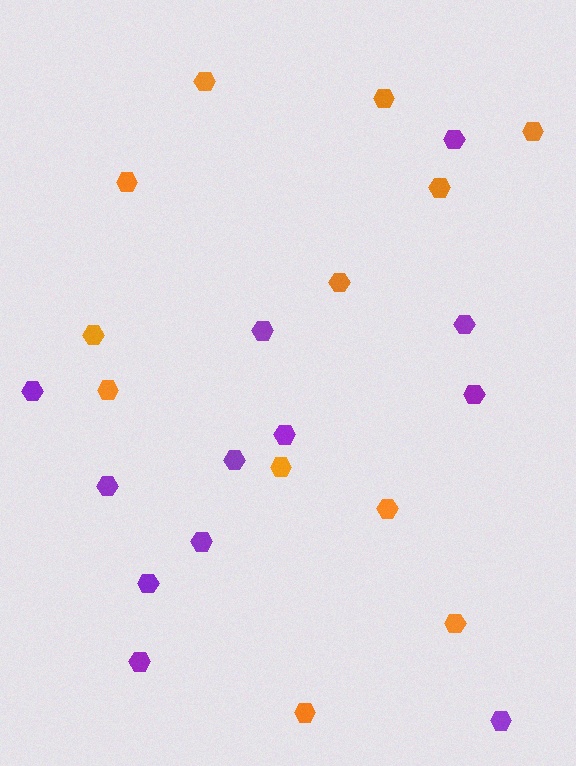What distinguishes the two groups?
There are 2 groups: one group of purple hexagons (12) and one group of orange hexagons (12).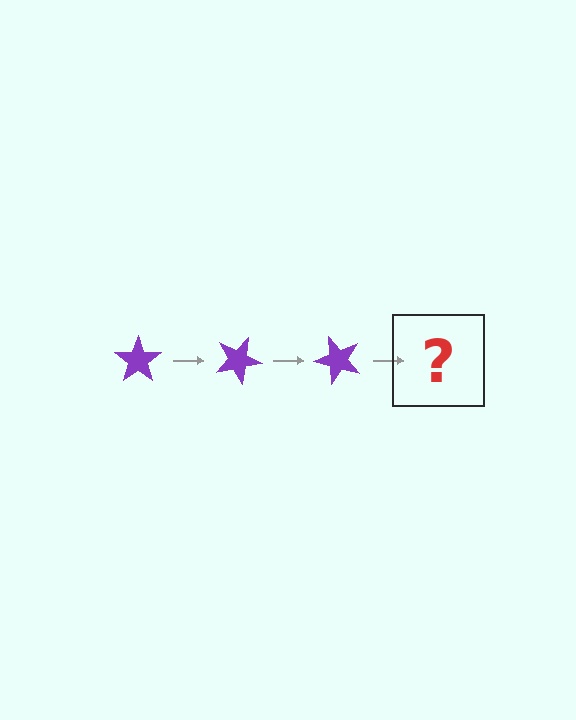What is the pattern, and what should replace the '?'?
The pattern is that the star rotates 25 degrees each step. The '?' should be a purple star rotated 75 degrees.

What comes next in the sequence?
The next element should be a purple star rotated 75 degrees.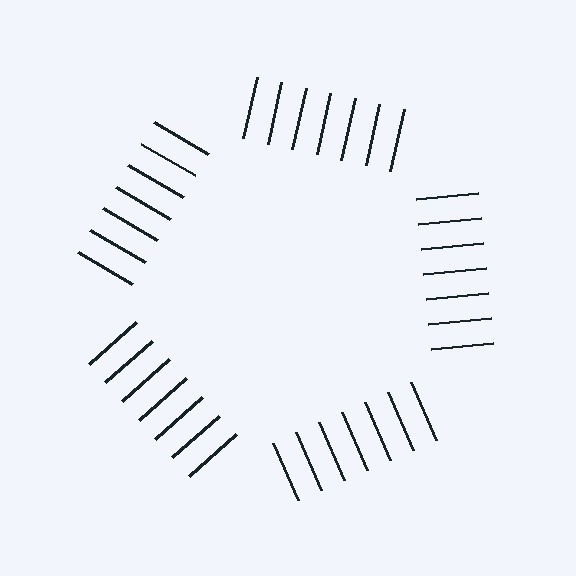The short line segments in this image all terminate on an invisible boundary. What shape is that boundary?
An illusory pentagon — the line segments terminate on its edges but no continuous stroke is drawn.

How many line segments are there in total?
35 — 7 along each of the 5 edges.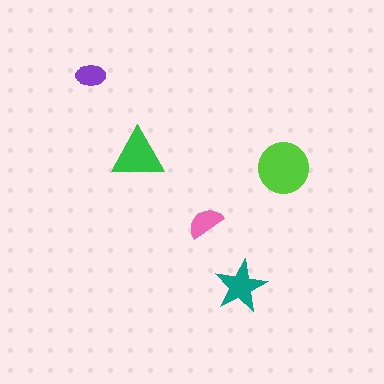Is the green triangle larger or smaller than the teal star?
Larger.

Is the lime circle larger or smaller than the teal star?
Larger.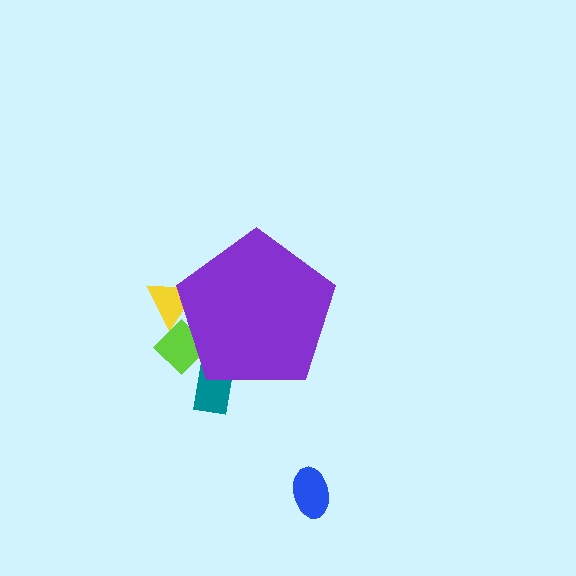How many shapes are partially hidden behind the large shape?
3 shapes are partially hidden.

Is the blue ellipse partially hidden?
No, the blue ellipse is fully visible.